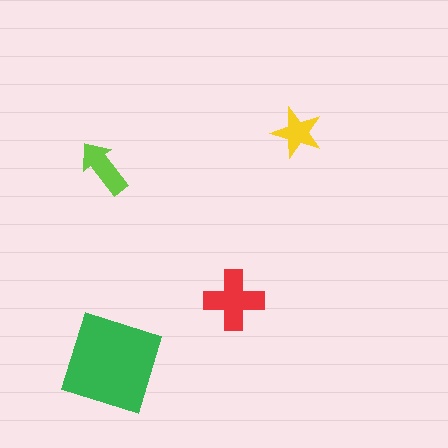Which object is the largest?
The green diamond.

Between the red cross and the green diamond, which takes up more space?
The green diamond.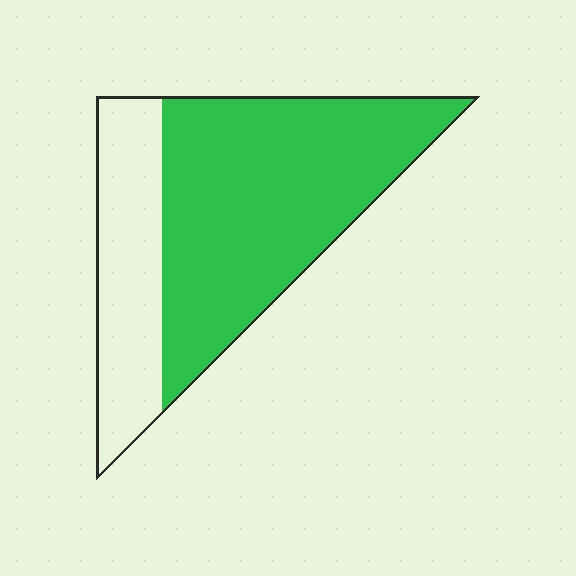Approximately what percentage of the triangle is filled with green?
Approximately 70%.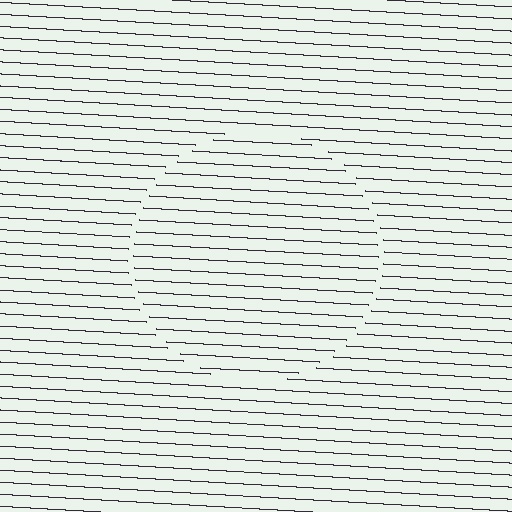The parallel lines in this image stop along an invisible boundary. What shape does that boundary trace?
An illusory circle. The interior of the shape contains the same grating, shifted by half a period — the contour is defined by the phase discontinuity where line-ends from the inner and outer gratings abut.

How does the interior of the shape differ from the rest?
The interior of the shape contains the same grating, shifted by half a period — the contour is defined by the phase discontinuity where line-ends from the inner and outer gratings abut.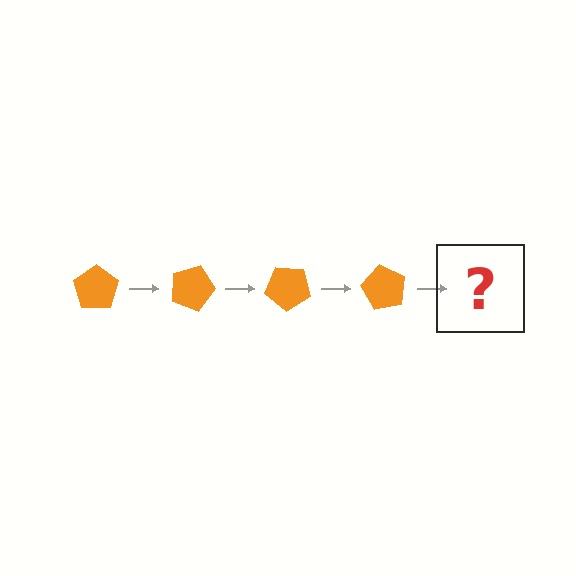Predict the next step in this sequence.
The next step is an orange pentagon rotated 80 degrees.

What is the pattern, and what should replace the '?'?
The pattern is that the pentagon rotates 20 degrees each step. The '?' should be an orange pentagon rotated 80 degrees.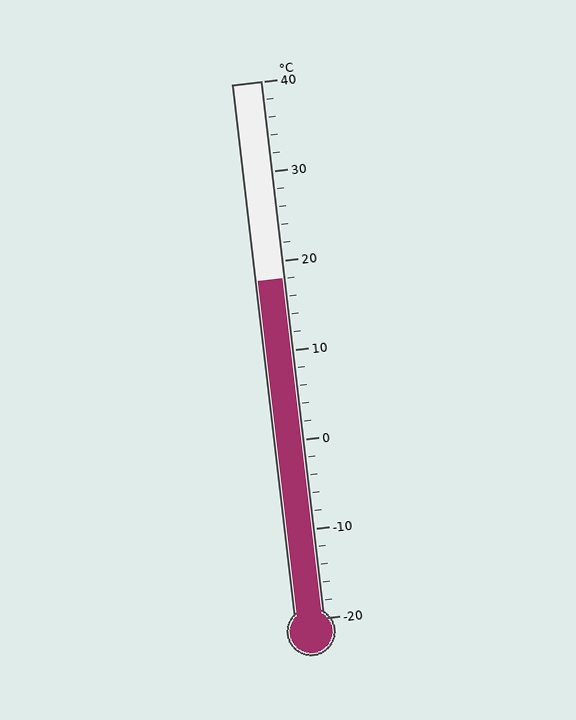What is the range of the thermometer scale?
The thermometer scale ranges from -20°C to 40°C.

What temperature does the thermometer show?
The thermometer shows approximately 18°C.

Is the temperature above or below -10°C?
The temperature is above -10°C.